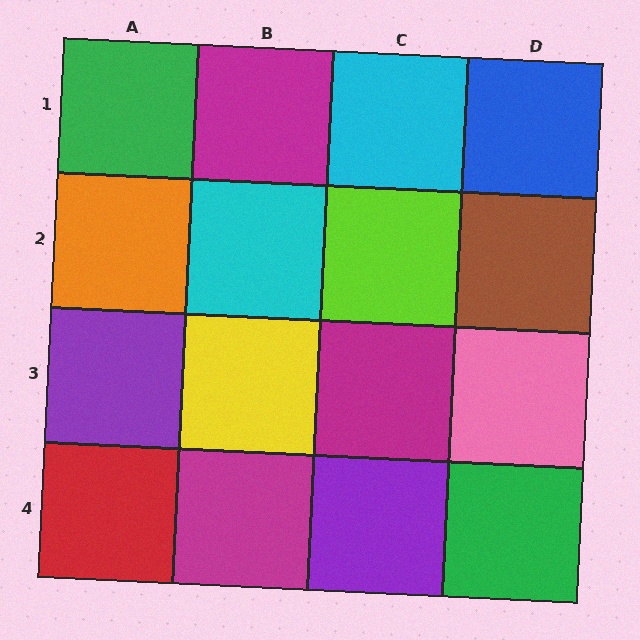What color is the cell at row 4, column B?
Magenta.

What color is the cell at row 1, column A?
Green.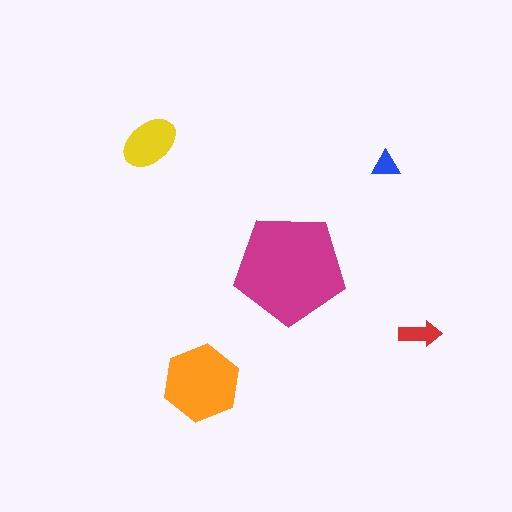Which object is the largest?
The magenta pentagon.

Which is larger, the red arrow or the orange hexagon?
The orange hexagon.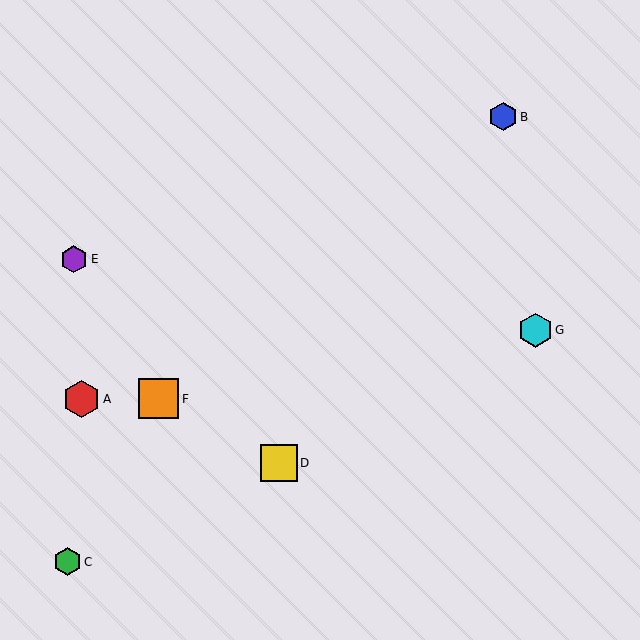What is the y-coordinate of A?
Object A is at y≈399.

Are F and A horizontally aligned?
Yes, both are at y≈399.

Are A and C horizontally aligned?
No, A is at y≈399 and C is at y≈562.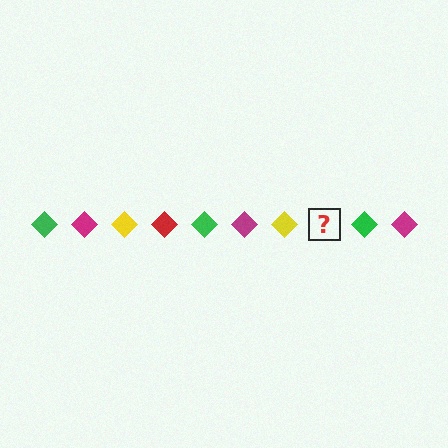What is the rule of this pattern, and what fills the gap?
The rule is that the pattern cycles through green, magenta, yellow, red diamonds. The gap should be filled with a red diamond.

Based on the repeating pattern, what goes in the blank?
The blank should be a red diamond.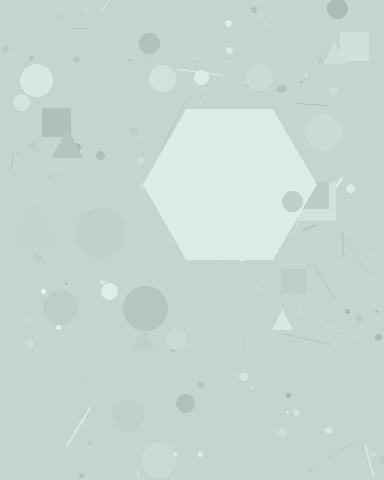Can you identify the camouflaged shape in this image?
The camouflaged shape is a hexagon.